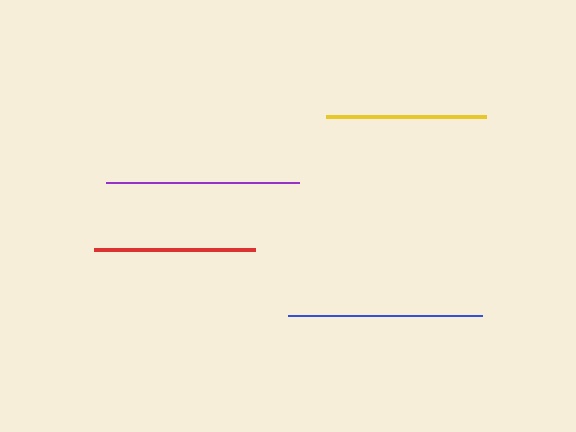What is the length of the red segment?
The red segment is approximately 161 pixels long.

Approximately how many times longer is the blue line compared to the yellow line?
The blue line is approximately 1.2 times the length of the yellow line.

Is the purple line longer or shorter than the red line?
The purple line is longer than the red line.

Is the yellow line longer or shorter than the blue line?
The blue line is longer than the yellow line.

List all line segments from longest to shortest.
From longest to shortest: blue, purple, red, yellow.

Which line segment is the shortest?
The yellow line is the shortest at approximately 160 pixels.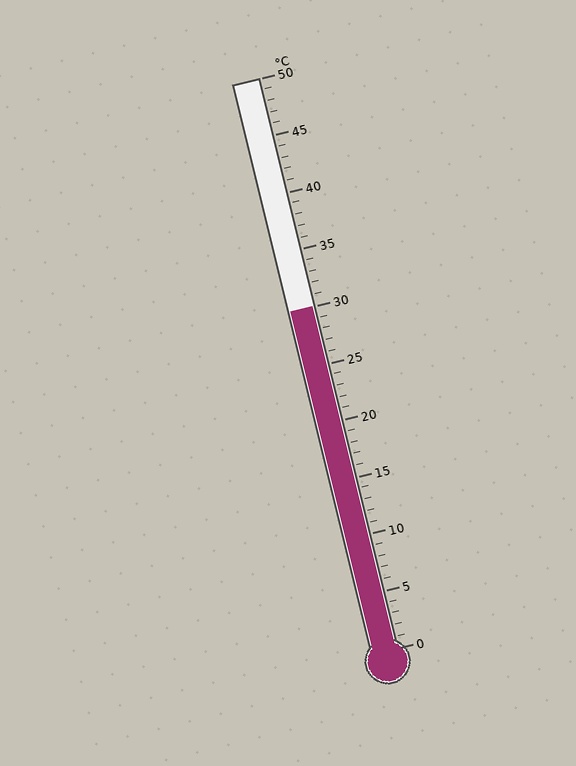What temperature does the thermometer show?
The thermometer shows approximately 30°C.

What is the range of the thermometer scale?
The thermometer scale ranges from 0°C to 50°C.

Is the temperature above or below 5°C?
The temperature is above 5°C.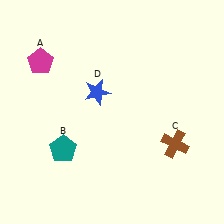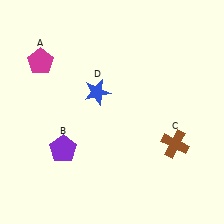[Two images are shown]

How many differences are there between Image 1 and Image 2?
There is 1 difference between the two images.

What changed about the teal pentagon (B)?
In Image 1, B is teal. In Image 2, it changed to purple.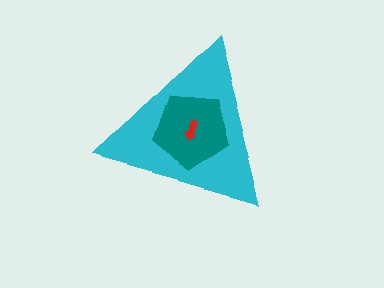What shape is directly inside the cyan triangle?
The teal pentagon.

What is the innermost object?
The red arrow.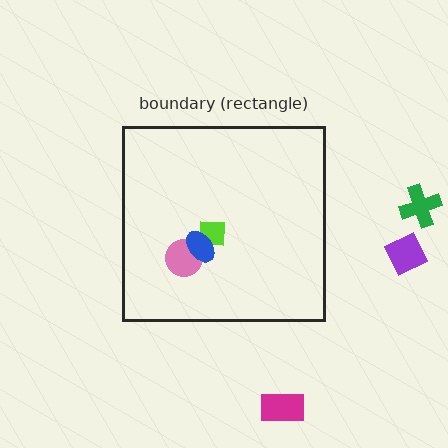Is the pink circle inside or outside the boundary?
Inside.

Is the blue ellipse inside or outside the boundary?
Inside.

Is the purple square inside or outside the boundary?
Outside.